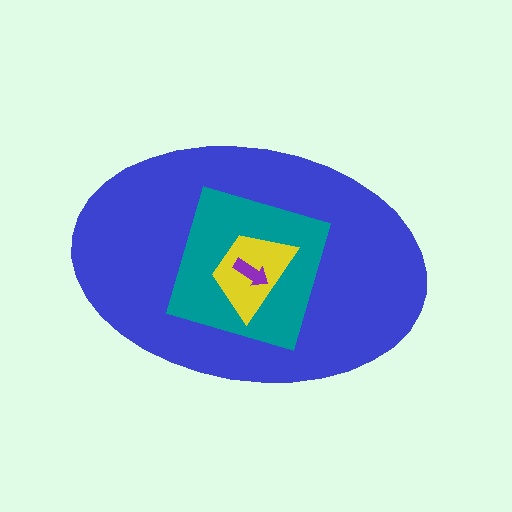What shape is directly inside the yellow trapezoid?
The purple arrow.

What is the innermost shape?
The purple arrow.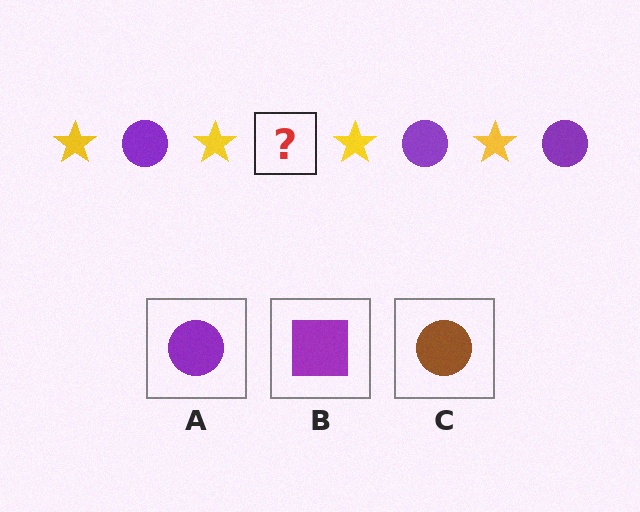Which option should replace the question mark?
Option A.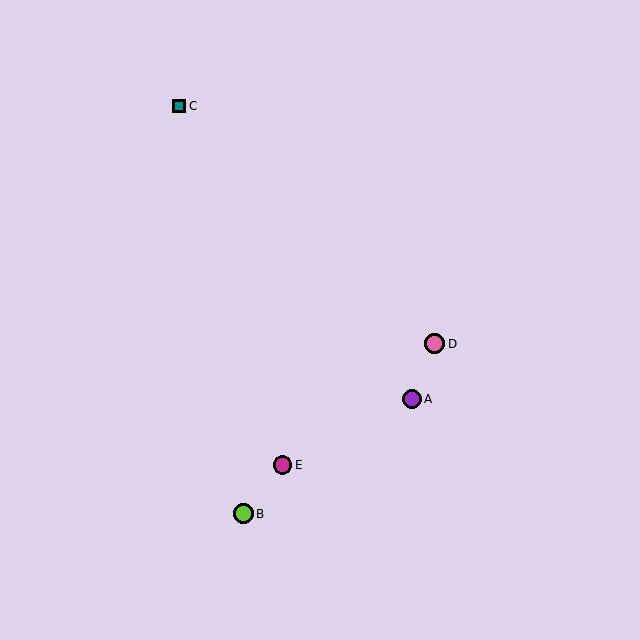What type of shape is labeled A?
Shape A is a purple circle.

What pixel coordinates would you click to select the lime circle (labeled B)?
Click at (243, 514) to select the lime circle B.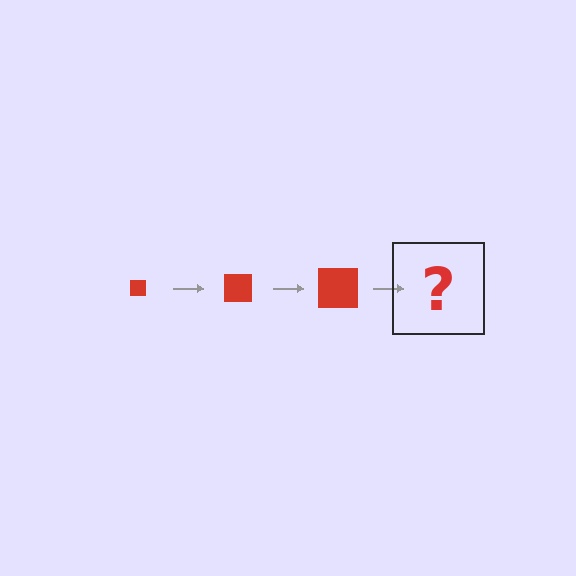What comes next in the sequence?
The next element should be a red square, larger than the previous one.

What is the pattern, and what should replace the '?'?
The pattern is that the square gets progressively larger each step. The '?' should be a red square, larger than the previous one.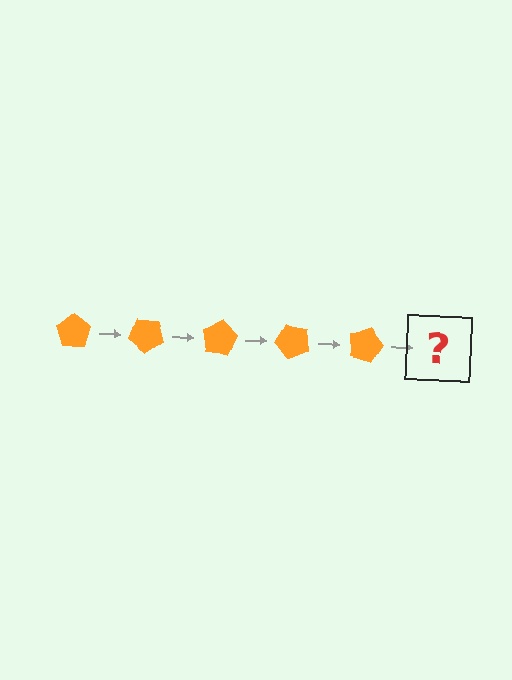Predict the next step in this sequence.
The next step is an orange pentagon rotated 200 degrees.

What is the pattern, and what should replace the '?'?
The pattern is that the pentagon rotates 40 degrees each step. The '?' should be an orange pentagon rotated 200 degrees.